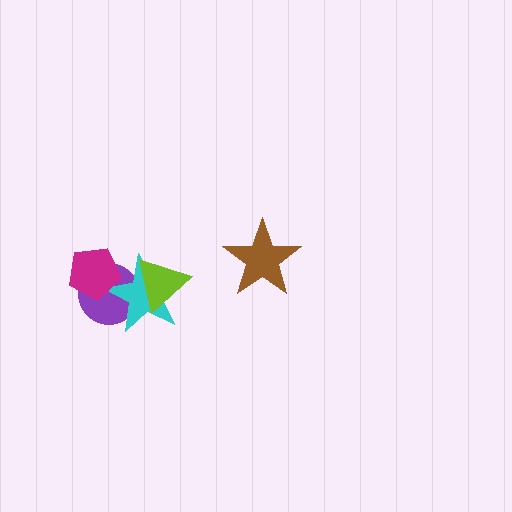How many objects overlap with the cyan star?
3 objects overlap with the cyan star.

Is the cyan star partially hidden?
Yes, it is partially covered by another shape.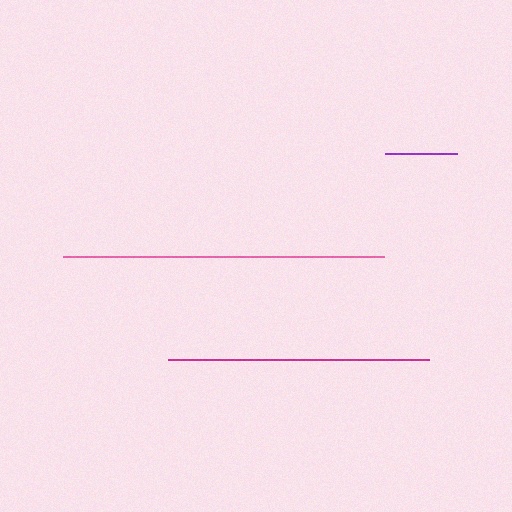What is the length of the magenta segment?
The magenta segment is approximately 261 pixels long.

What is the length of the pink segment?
The pink segment is approximately 321 pixels long.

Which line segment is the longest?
The pink line is the longest at approximately 321 pixels.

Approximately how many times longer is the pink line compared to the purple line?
The pink line is approximately 4.5 times the length of the purple line.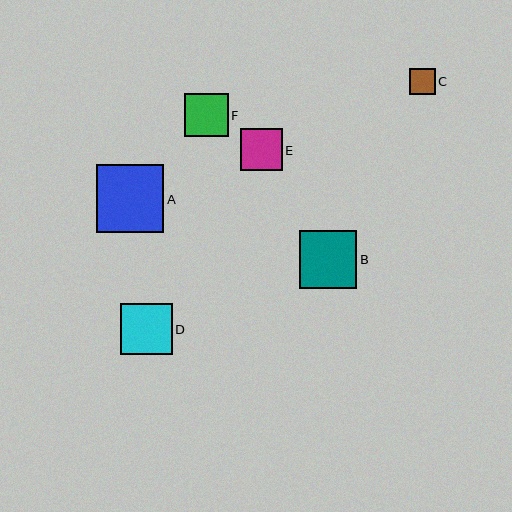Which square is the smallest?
Square C is the smallest with a size of approximately 26 pixels.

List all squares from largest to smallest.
From largest to smallest: A, B, D, F, E, C.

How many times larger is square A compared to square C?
Square A is approximately 2.6 times the size of square C.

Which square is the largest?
Square A is the largest with a size of approximately 68 pixels.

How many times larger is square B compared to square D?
Square B is approximately 1.1 times the size of square D.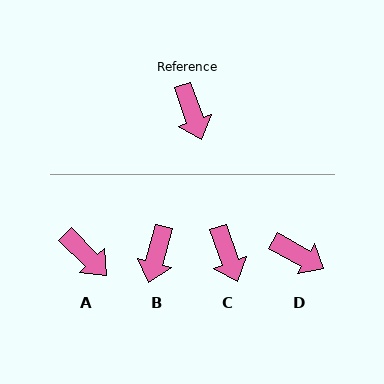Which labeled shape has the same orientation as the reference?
C.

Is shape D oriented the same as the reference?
No, it is off by about 42 degrees.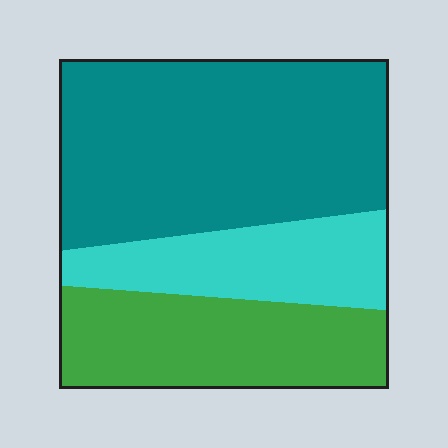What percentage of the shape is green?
Green takes up between a quarter and a half of the shape.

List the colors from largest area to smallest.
From largest to smallest: teal, green, cyan.